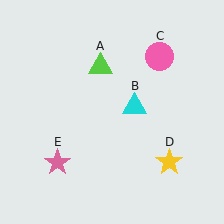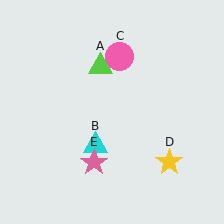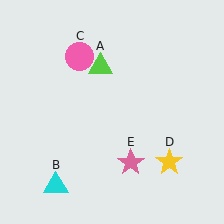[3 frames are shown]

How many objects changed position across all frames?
3 objects changed position: cyan triangle (object B), pink circle (object C), pink star (object E).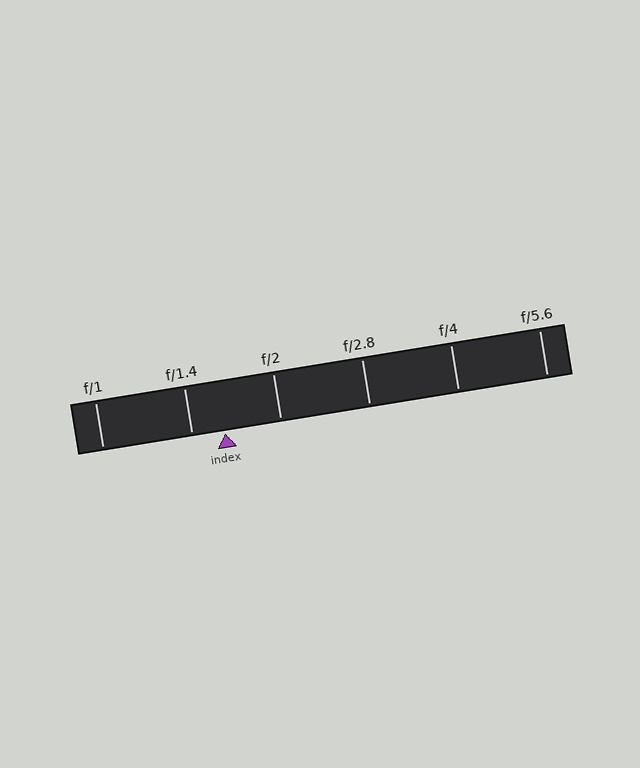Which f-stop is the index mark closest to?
The index mark is closest to f/1.4.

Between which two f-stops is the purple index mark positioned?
The index mark is between f/1.4 and f/2.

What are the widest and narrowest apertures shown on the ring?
The widest aperture shown is f/1 and the narrowest is f/5.6.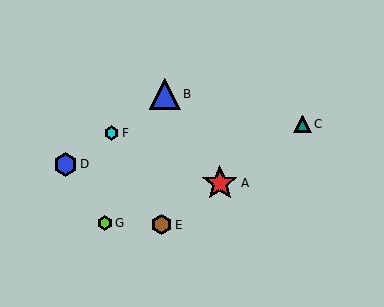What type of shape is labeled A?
Shape A is a red star.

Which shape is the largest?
The red star (labeled A) is the largest.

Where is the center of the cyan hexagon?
The center of the cyan hexagon is at (112, 133).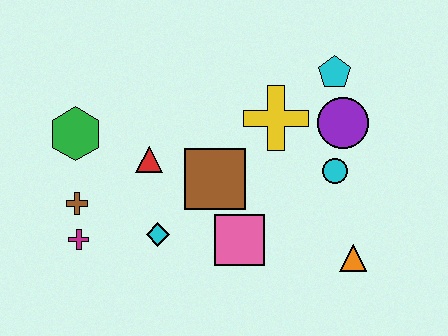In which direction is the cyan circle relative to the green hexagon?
The cyan circle is to the right of the green hexagon.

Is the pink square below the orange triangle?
No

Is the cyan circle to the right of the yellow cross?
Yes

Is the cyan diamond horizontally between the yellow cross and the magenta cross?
Yes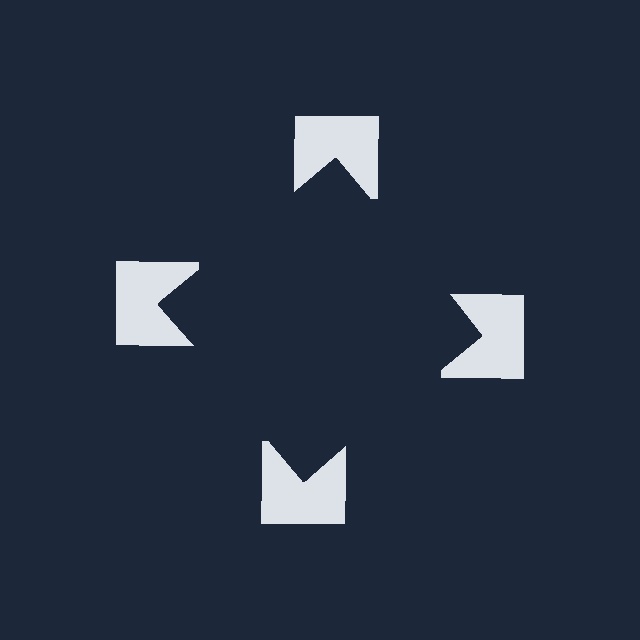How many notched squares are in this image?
There are 4 — one at each vertex of the illusory square.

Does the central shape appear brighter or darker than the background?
It typically appears slightly darker than the background, even though no actual brightness change is drawn.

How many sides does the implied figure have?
4 sides.